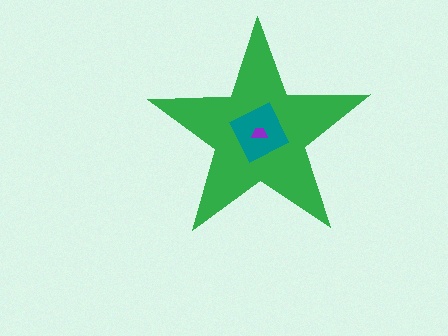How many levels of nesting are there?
3.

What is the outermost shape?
The green star.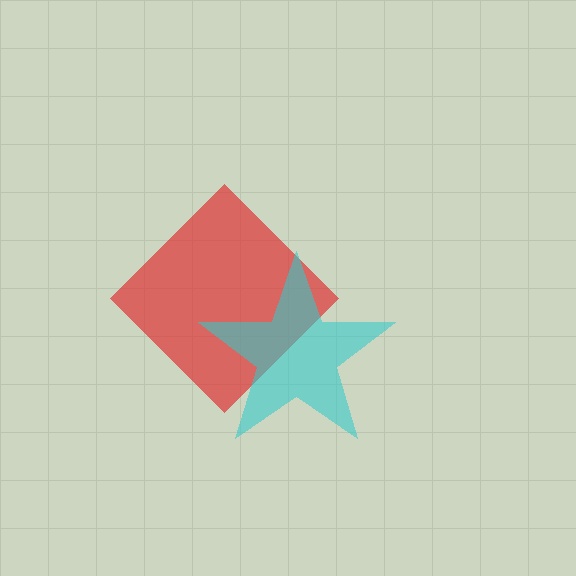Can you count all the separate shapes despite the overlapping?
Yes, there are 2 separate shapes.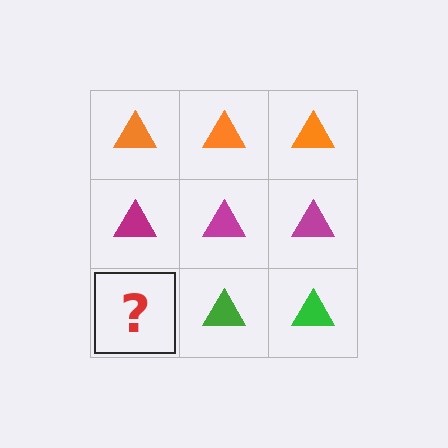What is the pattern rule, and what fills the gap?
The rule is that each row has a consistent color. The gap should be filled with a green triangle.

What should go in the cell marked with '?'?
The missing cell should contain a green triangle.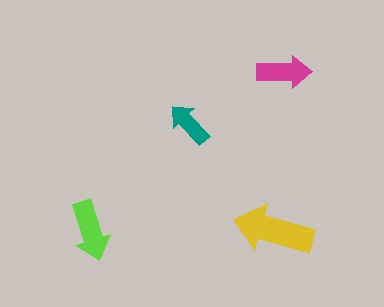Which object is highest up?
The magenta arrow is topmost.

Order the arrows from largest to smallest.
the yellow one, the lime one, the magenta one, the teal one.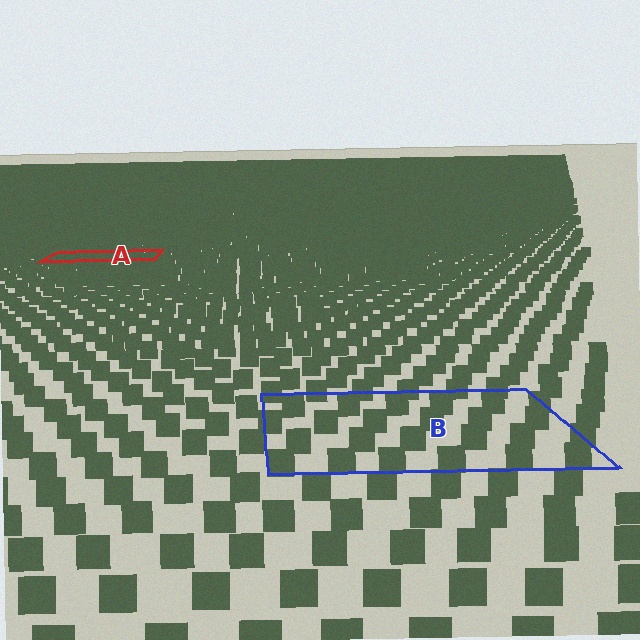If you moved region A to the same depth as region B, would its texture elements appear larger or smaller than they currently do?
They would appear larger. At a closer depth, the same texture elements are projected at a bigger on-screen size.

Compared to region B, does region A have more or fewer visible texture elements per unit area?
Region A has more texture elements per unit area — they are packed more densely because it is farther away.